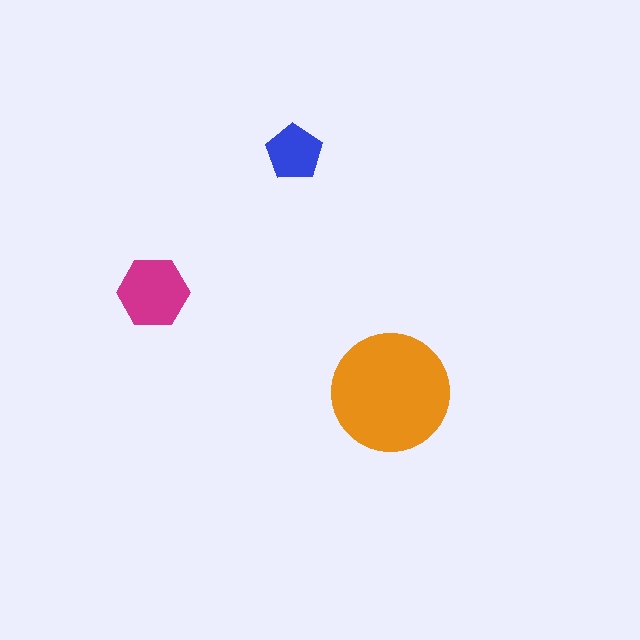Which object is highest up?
The blue pentagon is topmost.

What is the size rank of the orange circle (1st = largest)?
1st.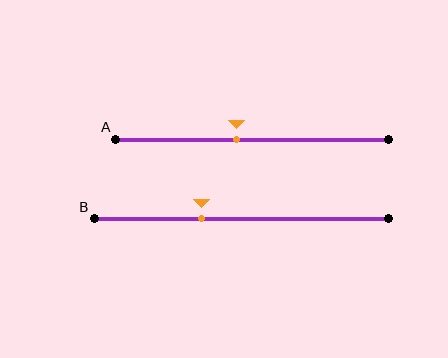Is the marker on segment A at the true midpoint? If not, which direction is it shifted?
No, the marker on segment A is shifted to the left by about 6% of the segment length.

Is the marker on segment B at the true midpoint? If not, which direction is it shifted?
No, the marker on segment B is shifted to the left by about 13% of the segment length.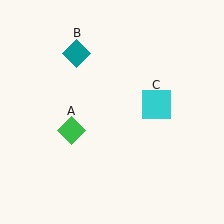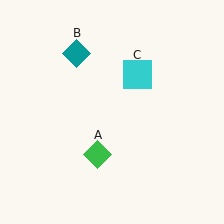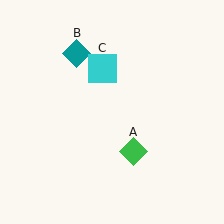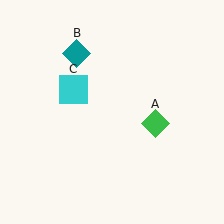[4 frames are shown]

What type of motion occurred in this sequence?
The green diamond (object A), cyan square (object C) rotated counterclockwise around the center of the scene.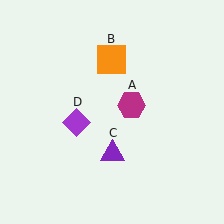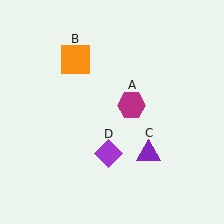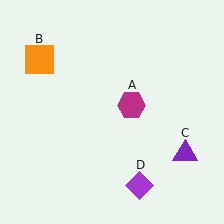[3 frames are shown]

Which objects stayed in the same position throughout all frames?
Magenta hexagon (object A) remained stationary.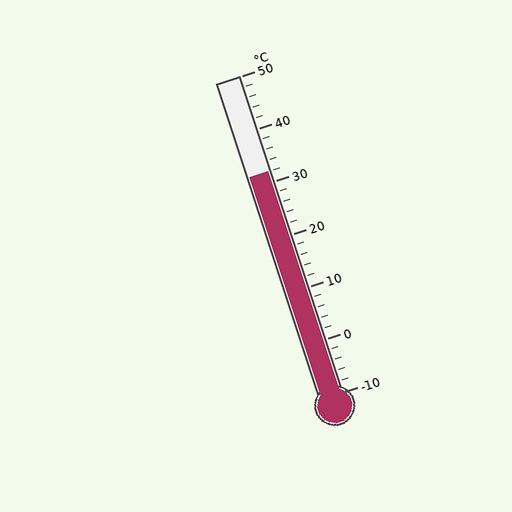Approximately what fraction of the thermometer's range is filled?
The thermometer is filled to approximately 70% of its range.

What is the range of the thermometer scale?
The thermometer scale ranges from -10°C to 50°C.